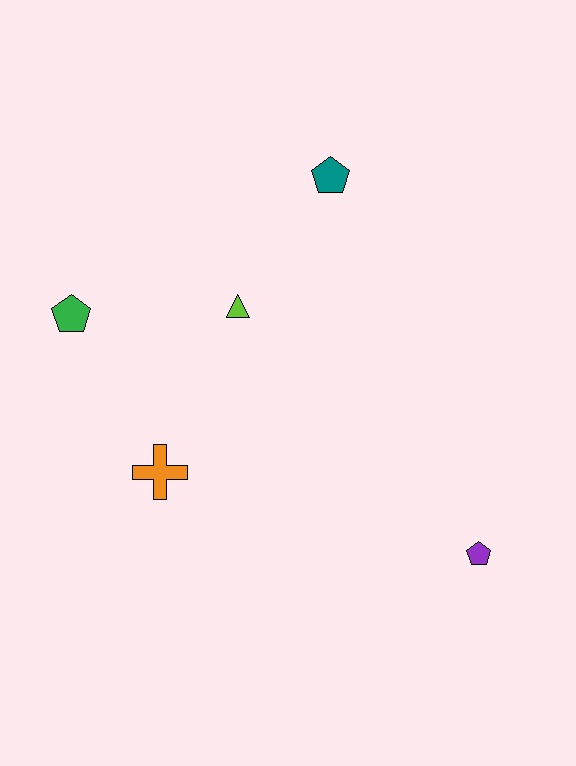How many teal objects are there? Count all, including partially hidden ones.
There is 1 teal object.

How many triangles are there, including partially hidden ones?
There is 1 triangle.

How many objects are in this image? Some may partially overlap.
There are 5 objects.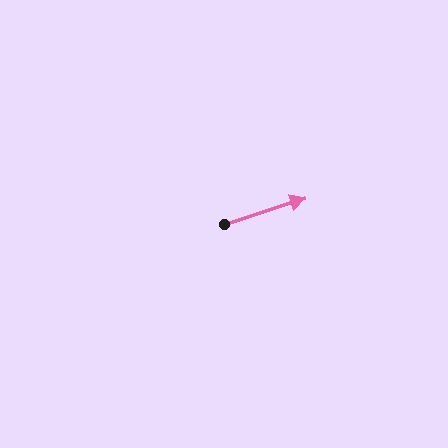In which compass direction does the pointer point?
East.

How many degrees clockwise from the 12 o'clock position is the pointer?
Approximately 72 degrees.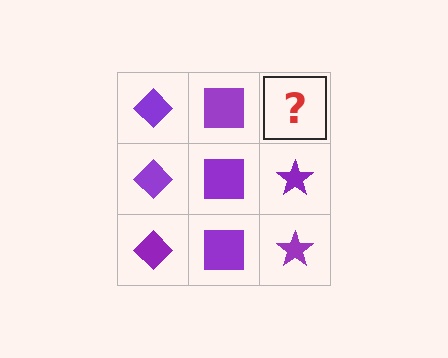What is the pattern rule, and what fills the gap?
The rule is that each column has a consistent shape. The gap should be filled with a purple star.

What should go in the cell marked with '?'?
The missing cell should contain a purple star.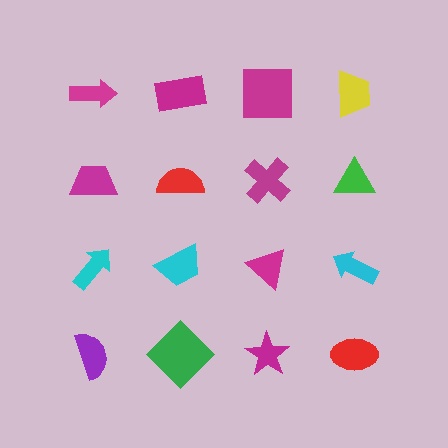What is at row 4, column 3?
A magenta star.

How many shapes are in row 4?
4 shapes.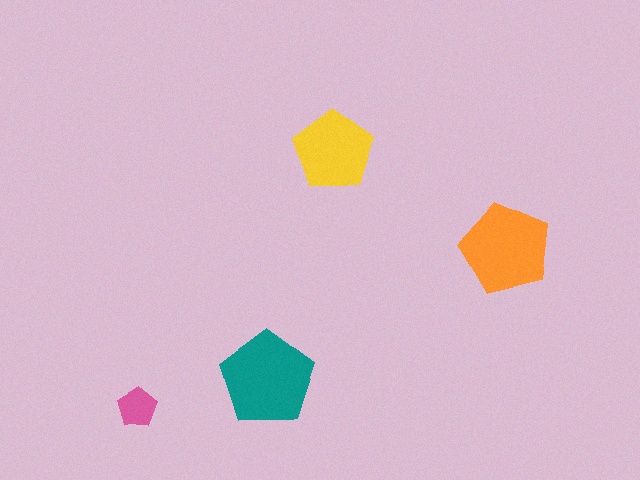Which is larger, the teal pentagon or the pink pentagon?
The teal one.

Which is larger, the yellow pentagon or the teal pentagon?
The teal one.